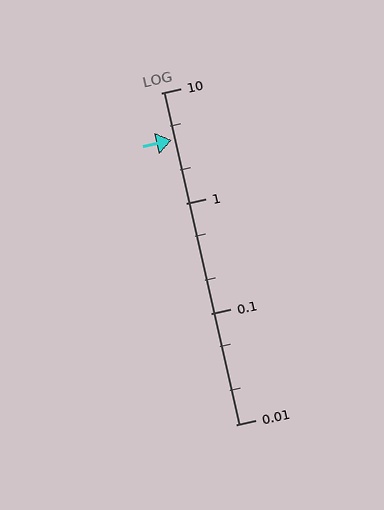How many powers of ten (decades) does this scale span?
The scale spans 3 decades, from 0.01 to 10.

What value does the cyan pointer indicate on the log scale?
The pointer indicates approximately 3.7.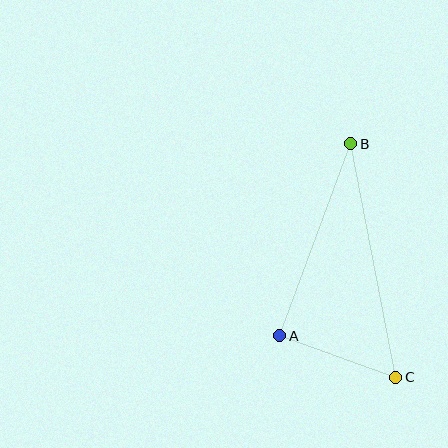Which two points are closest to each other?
Points A and C are closest to each other.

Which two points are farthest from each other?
Points B and C are farthest from each other.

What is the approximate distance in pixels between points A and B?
The distance between A and B is approximately 205 pixels.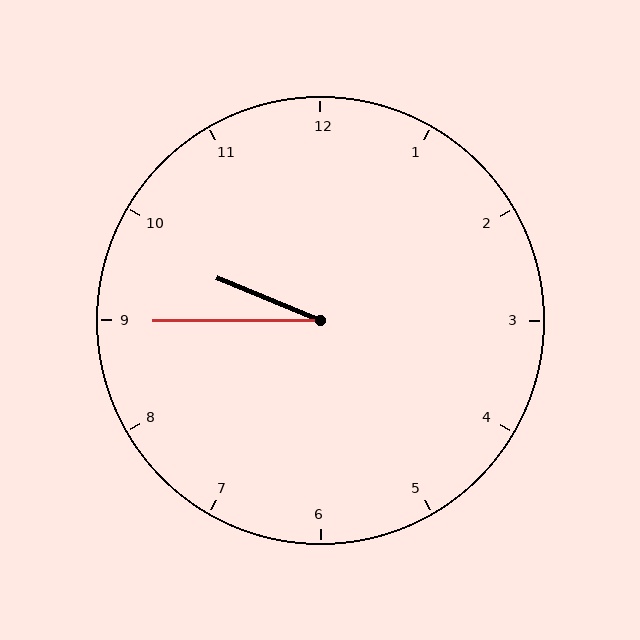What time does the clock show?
9:45.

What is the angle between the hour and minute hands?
Approximately 22 degrees.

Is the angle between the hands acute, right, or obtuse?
It is acute.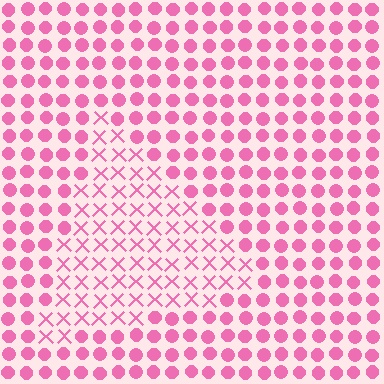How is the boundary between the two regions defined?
The boundary is defined by a change in element shape: X marks inside vs. circles outside. All elements share the same color and spacing.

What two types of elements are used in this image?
The image uses X marks inside the triangle region and circles outside it.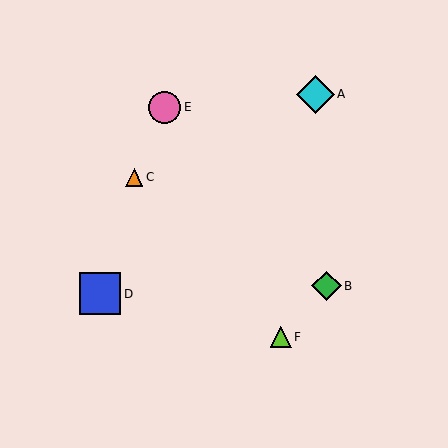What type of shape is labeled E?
Shape E is a pink circle.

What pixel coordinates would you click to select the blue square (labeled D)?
Click at (100, 294) to select the blue square D.